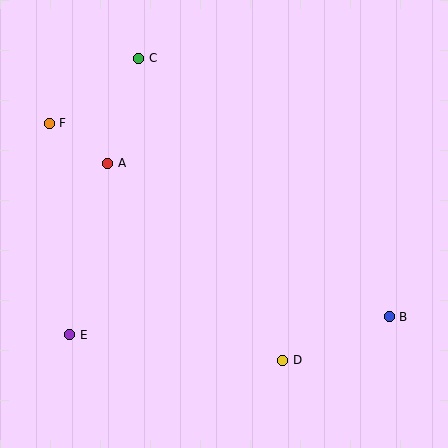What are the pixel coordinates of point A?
Point A is at (108, 163).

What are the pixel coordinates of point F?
Point F is at (49, 123).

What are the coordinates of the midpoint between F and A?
The midpoint between F and A is at (79, 143).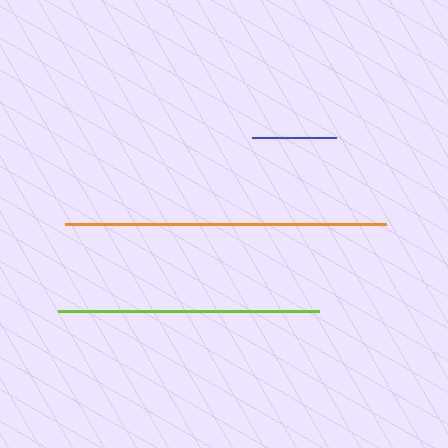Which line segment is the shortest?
The blue line is the shortest at approximately 84 pixels.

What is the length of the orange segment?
The orange segment is approximately 321 pixels long.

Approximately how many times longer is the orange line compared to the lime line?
The orange line is approximately 1.2 times the length of the lime line.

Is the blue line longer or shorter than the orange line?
The orange line is longer than the blue line.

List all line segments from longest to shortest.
From longest to shortest: orange, lime, blue.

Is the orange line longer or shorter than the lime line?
The orange line is longer than the lime line.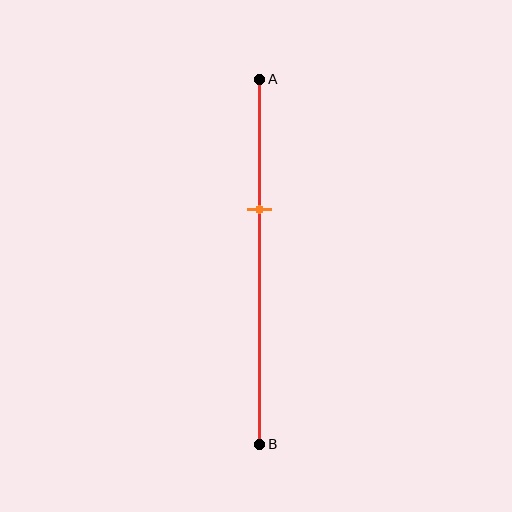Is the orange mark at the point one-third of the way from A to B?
Yes, the mark is approximately at the one-third point.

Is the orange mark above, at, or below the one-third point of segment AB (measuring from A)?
The orange mark is approximately at the one-third point of segment AB.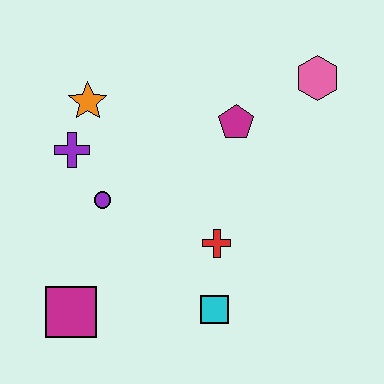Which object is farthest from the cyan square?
The pink hexagon is farthest from the cyan square.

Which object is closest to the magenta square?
The purple circle is closest to the magenta square.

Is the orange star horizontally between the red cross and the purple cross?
Yes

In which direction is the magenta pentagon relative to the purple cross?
The magenta pentagon is to the right of the purple cross.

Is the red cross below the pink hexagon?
Yes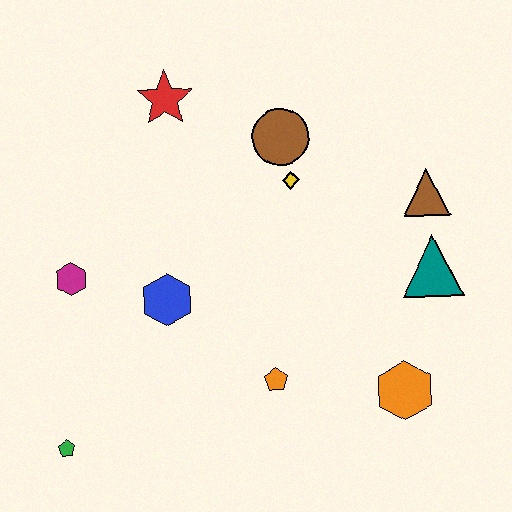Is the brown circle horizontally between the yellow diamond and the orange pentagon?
Yes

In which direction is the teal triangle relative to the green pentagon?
The teal triangle is to the right of the green pentagon.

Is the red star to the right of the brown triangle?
No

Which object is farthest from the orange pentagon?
The red star is farthest from the orange pentagon.